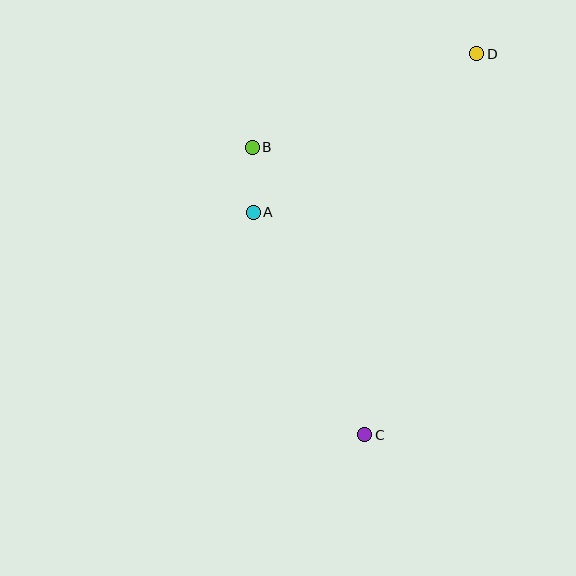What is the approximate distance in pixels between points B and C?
The distance between B and C is approximately 309 pixels.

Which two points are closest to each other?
Points A and B are closest to each other.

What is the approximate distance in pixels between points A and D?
The distance between A and D is approximately 274 pixels.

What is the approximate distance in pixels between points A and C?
The distance between A and C is approximately 249 pixels.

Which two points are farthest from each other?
Points C and D are farthest from each other.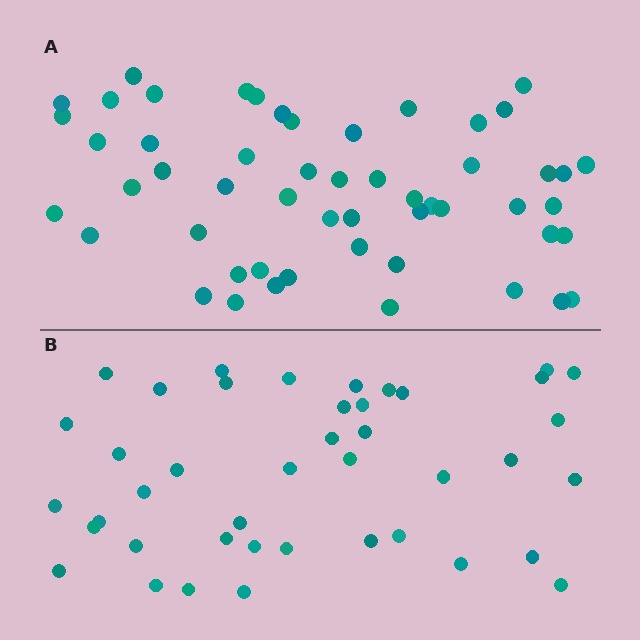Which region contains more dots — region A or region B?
Region A (the top region) has more dots.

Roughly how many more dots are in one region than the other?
Region A has roughly 12 or so more dots than region B.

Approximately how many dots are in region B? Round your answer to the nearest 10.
About 40 dots. (The exact count is 42, which rounds to 40.)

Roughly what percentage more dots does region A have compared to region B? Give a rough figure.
About 25% more.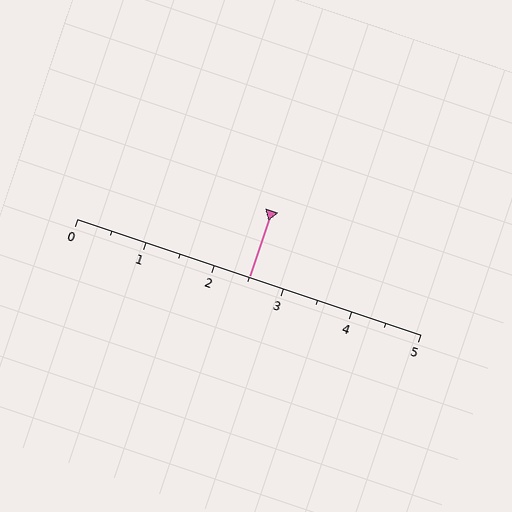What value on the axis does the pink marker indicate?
The marker indicates approximately 2.5.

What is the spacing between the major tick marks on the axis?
The major ticks are spaced 1 apart.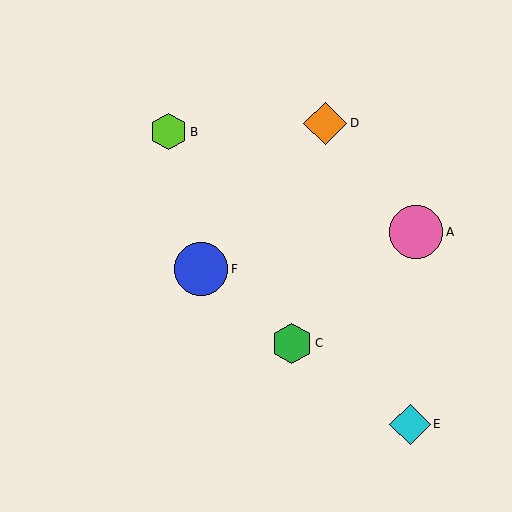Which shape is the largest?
The pink circle (labeled A) is the largest.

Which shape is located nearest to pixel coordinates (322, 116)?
The orange diamond (labeled D) at (325, 123) is nearest to that location.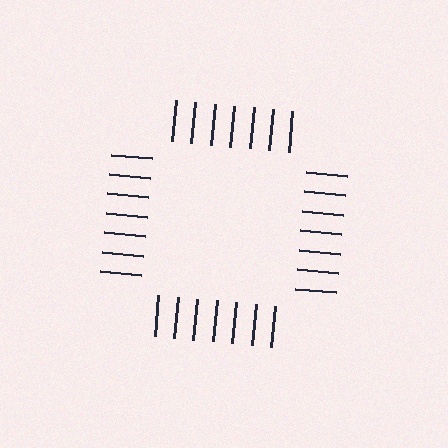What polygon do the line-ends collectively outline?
An illusory square — the line segments terminate on its edges but no continuous stroke is drawn.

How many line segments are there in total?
28 — 7 along each of the 4 edges.